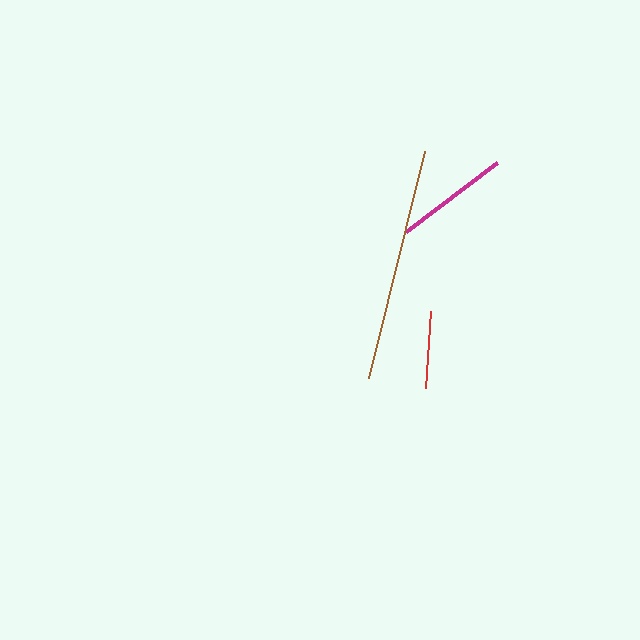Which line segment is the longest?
The brown line is the longest at approximately 234 pixels.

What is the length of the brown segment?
The brown segment is approximately 234 pixels long.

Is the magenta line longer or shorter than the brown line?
The brown line is longer than the magenta line.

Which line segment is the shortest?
The red line is the shortest at approximately 77 pixels.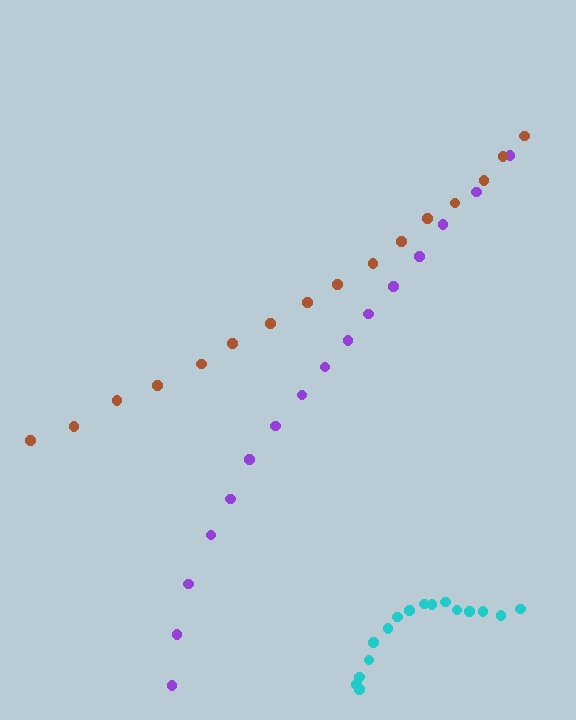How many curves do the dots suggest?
There are 3 distinct paths.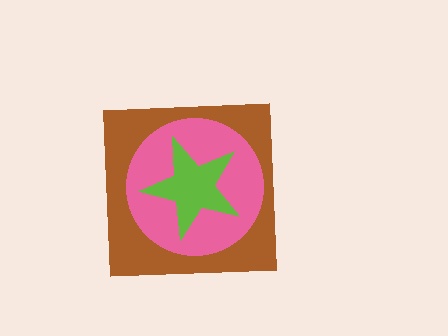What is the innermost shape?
The lime star.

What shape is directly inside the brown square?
The pink circle.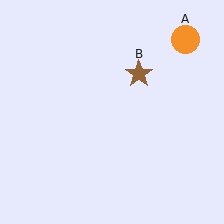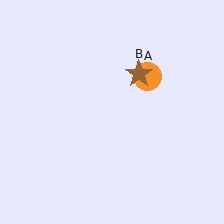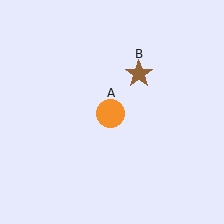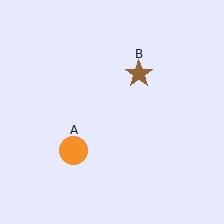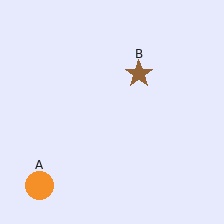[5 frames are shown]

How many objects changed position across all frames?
1 object changed position: orange circle (object A).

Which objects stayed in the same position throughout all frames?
Brown star (object B) remained stationary.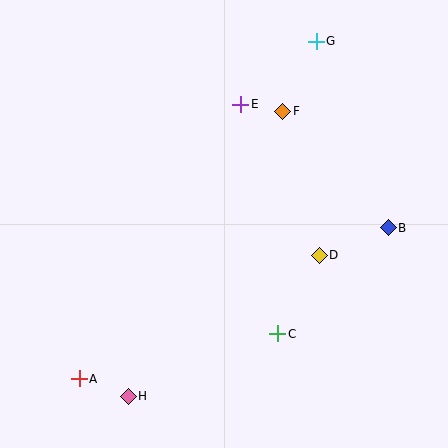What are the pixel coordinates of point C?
Point C is at (278, 334).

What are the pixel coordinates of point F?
Point F is at (283, 111).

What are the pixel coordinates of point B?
Point B is at (388, 228).